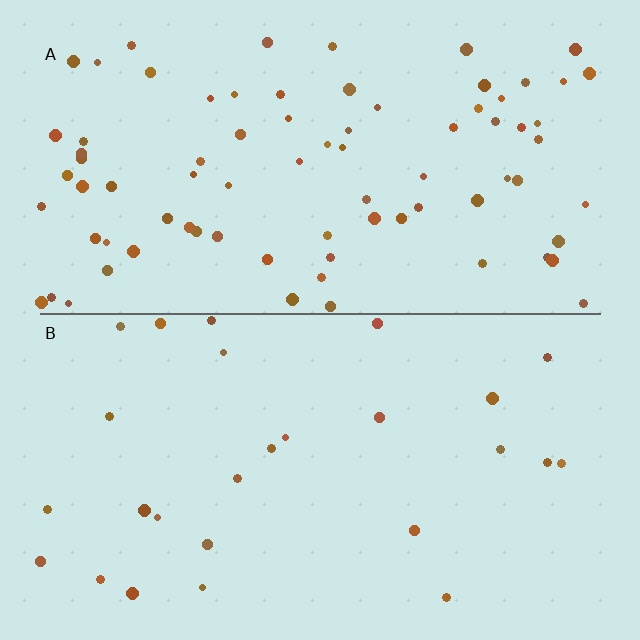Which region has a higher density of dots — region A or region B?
A (the top).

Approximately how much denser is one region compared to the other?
Approximately 3.0× — region A over region B.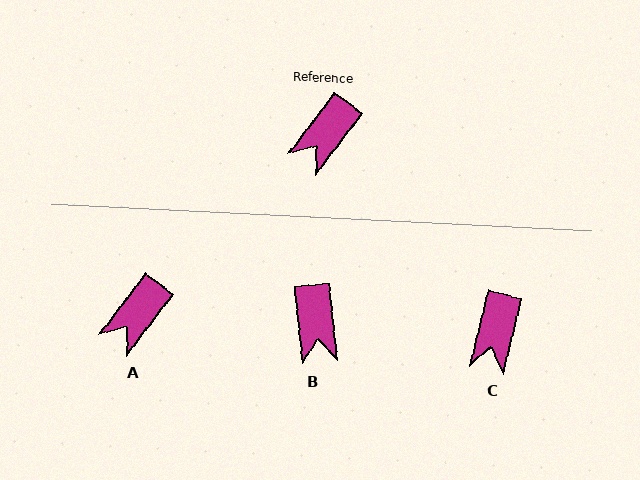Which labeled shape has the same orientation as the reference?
A.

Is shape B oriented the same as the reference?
No, it is off by about 43 degrees.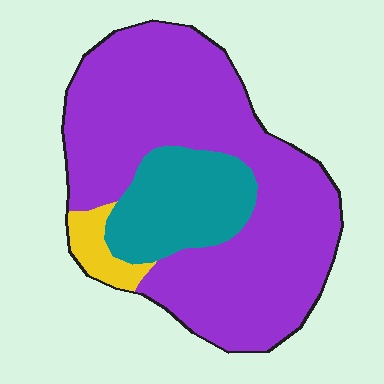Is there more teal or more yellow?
Teal.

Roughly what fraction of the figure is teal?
Teal takes up about one fifth (1/5) of the figure.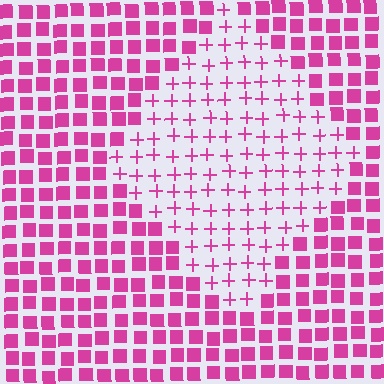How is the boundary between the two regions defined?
The boundary is defined by a change in element shape: plus signs inside vs. squares outside. All elements share the same color and spacing.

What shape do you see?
I see a diamond.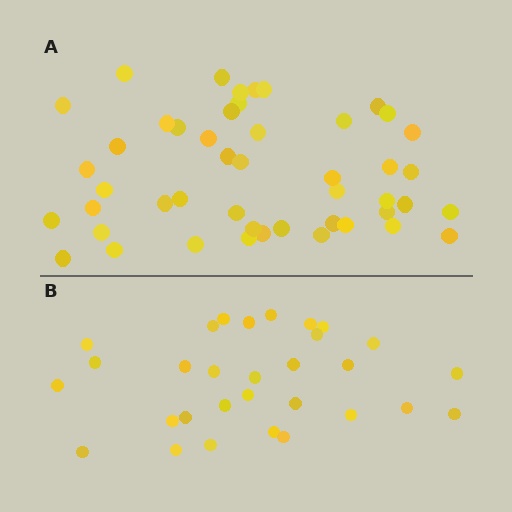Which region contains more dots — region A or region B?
Region A (the top region) has more dots.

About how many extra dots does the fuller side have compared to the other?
Region A has approximately 15 more dots than region B.